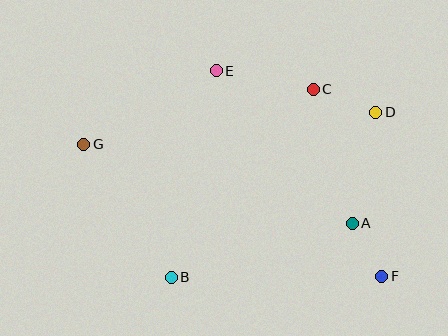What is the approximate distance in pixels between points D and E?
The distance between D and E is approximately 165 pixels.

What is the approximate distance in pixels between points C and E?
The distance between C and E is approximately 98 pixels.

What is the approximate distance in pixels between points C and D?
The distance between C and D is approximately 67 pixels.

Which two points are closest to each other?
Points A and F are closest to each other.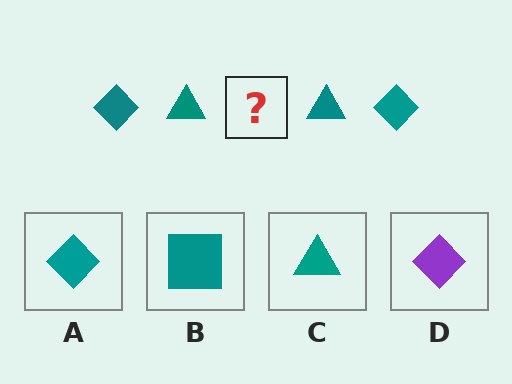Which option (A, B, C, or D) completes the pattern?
A.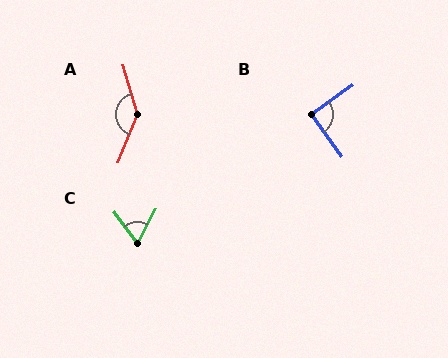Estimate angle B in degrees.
Approximately 90 degrees.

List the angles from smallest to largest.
C (64°), B (90°), A (142°).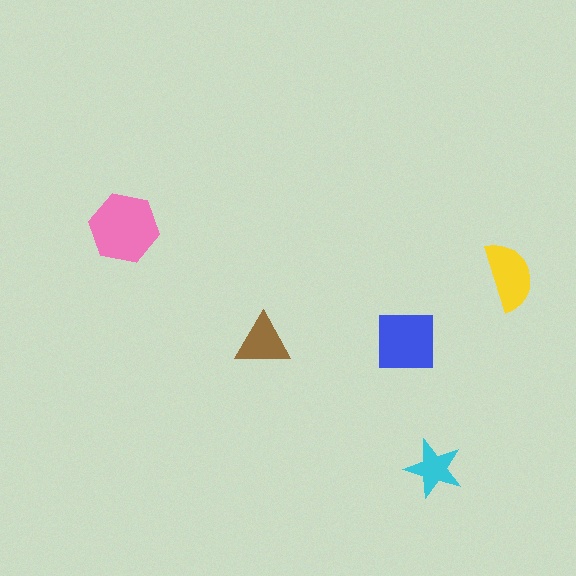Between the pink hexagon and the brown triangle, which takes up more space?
The pink hexagon.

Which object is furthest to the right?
The yellow semicircle is rightmost.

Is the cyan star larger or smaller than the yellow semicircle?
Smaller.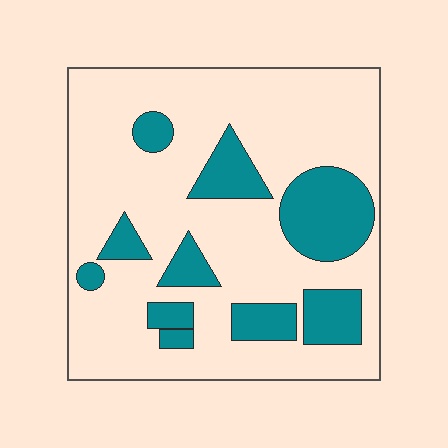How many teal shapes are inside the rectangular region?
10.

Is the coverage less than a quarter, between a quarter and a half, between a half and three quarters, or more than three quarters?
Less than a quarter.